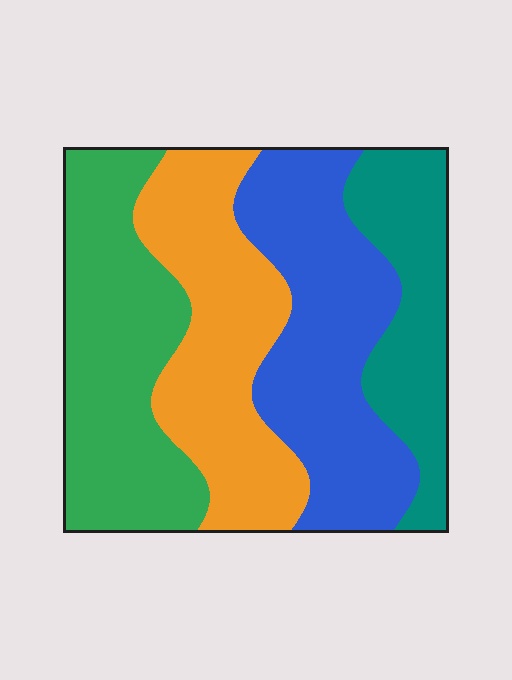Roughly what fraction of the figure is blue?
Blue covers 29% of the figure.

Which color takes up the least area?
Teal, at roughly 15%.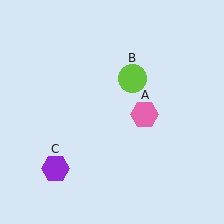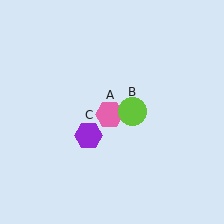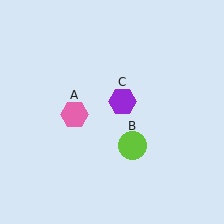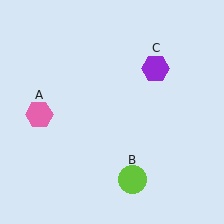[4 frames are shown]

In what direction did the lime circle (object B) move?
The lime circle (object B) moved down.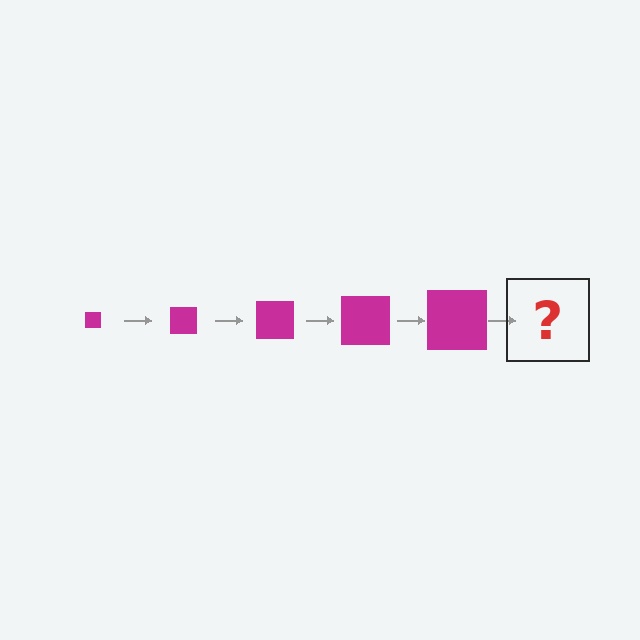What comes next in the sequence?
The next element should be a magenta square, larger than the previous one.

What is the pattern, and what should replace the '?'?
The pattern is that the square gets progressively larger each step. The '?' should be a magenta square, larger than the previous one.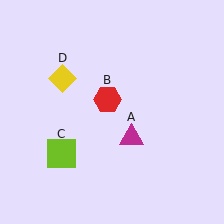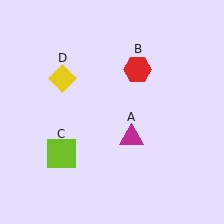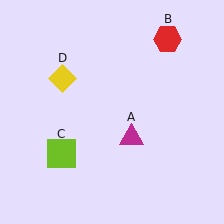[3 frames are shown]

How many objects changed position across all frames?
1 object changed position: red hexagon (object B).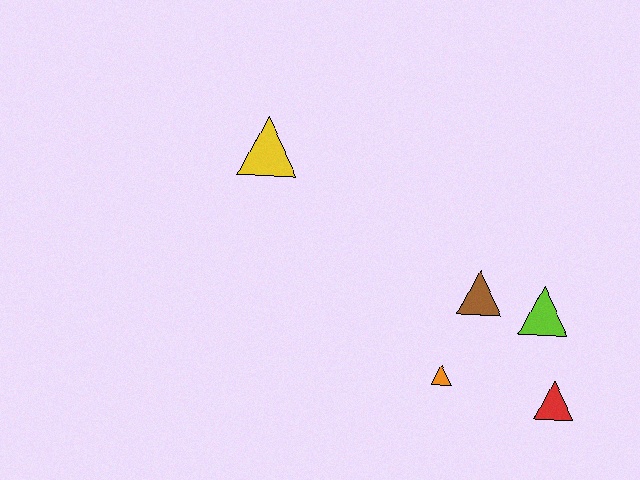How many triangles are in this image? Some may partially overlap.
There are 5 triangles.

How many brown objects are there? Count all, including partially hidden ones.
There is 1 brown object.